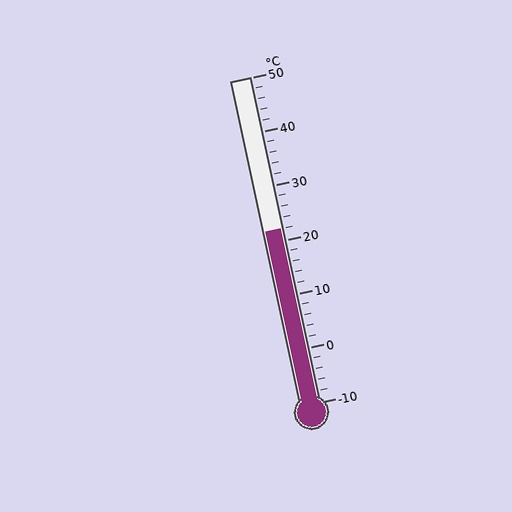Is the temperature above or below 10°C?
The temperature is above 10°C.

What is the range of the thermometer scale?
The thermometer scale ranges from -10°C to 50°C.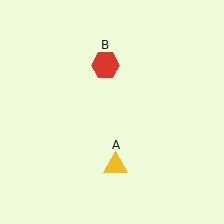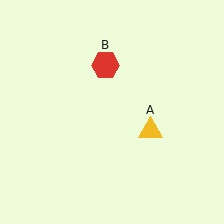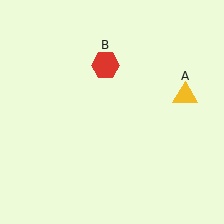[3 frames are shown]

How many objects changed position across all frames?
1 object changed position: yellow triangle (object A).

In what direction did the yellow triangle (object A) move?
The yellow triangle (object A) moved up and to the right.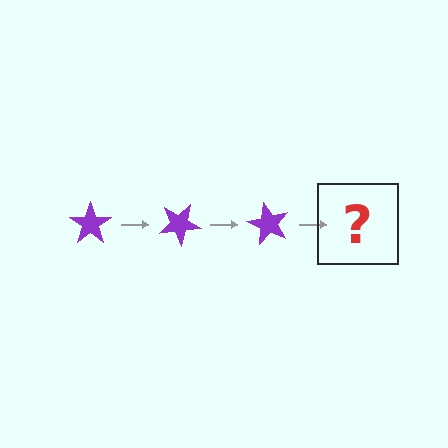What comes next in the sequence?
The next element should be a purple star rotated 90 degrees.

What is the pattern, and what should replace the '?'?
The pattern is that the star rotates 30 degrees each step. The '?' should be a purple star rotated 90 degrees.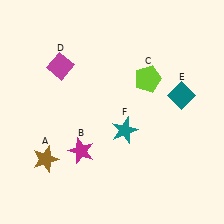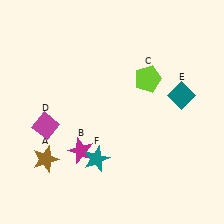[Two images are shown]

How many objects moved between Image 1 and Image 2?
2 objects moved between the two images.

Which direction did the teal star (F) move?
The teal star (F) moved down.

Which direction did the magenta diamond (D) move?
The magenta diamond (D) moved down.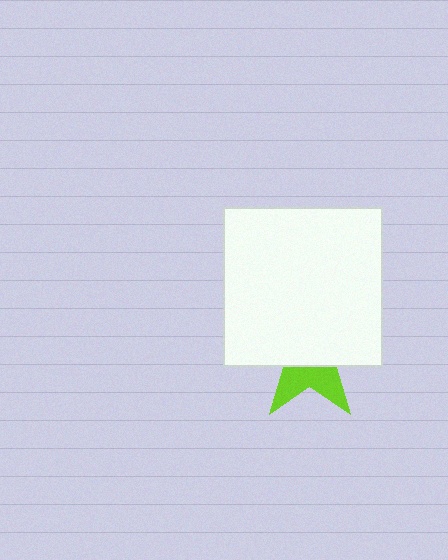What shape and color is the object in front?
The object in front is a white square.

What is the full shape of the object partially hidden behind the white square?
The partially hidden object is a lime star.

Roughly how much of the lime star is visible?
A small part of it is visible (roughly 36%).